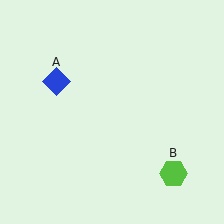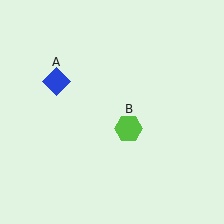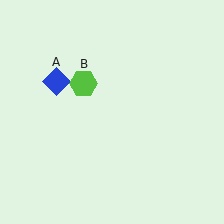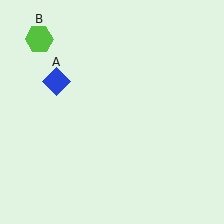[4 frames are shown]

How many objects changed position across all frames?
1 object changed position: lime hexagon (object B).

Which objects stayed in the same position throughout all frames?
Blue diamond (object A) remained stationary.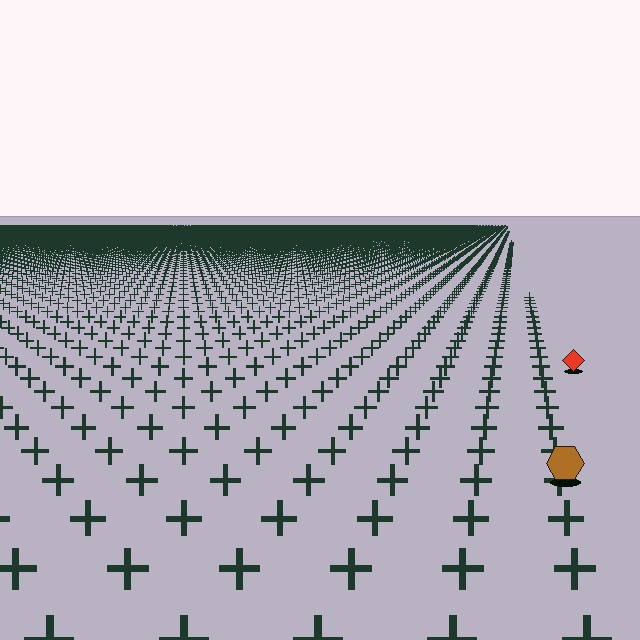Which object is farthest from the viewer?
The red diamond is farthest from the viewer. It appears smaller and the ground texture around it is denser.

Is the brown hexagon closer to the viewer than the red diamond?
Yes. The brown hexagon is closer — you can tell from the texture gradient: the ground texture is coarser near it.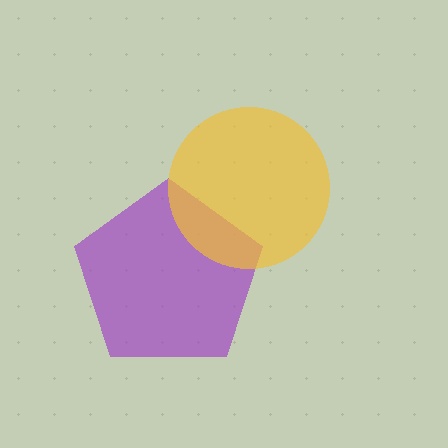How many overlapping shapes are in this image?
There are 2 overlapping shapes in the image.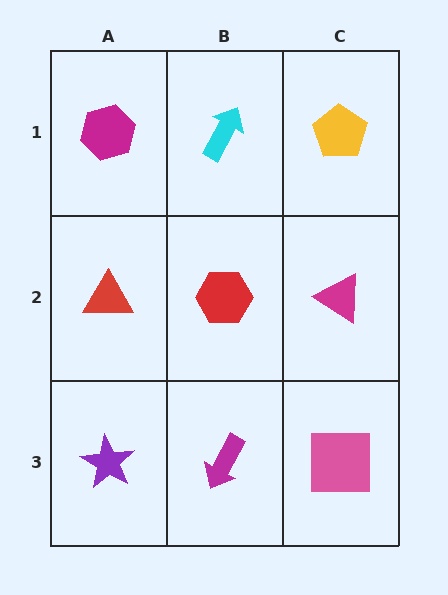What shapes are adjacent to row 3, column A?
A red triangle (row 2, column A), a magenta arrow (row 3, column B).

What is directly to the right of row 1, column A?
A cyan arrow.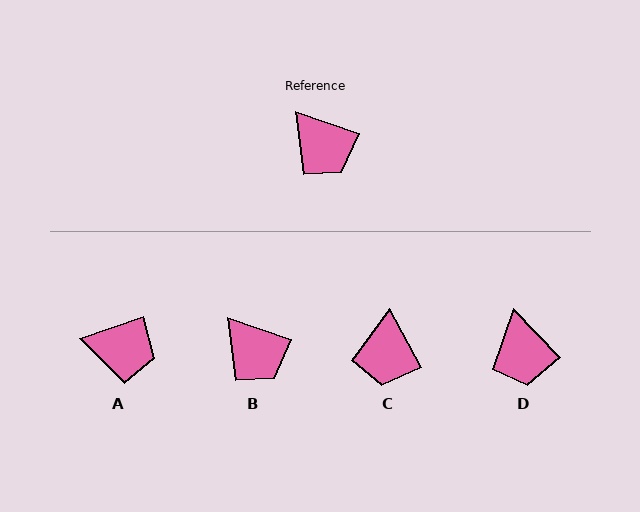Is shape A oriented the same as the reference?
No, it is off by about 37 degrees.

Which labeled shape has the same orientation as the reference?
B.